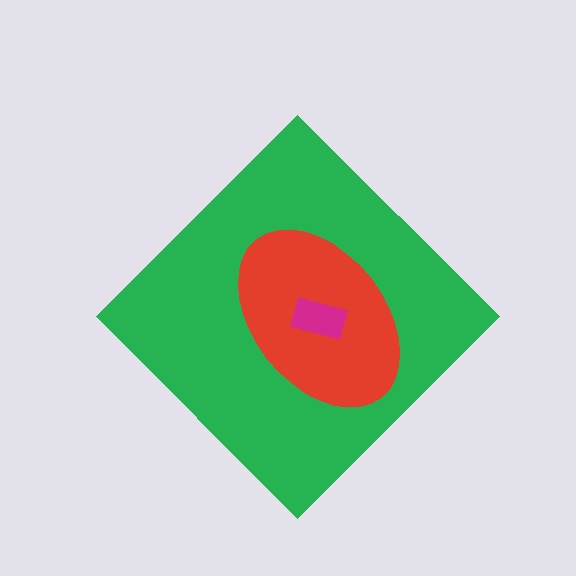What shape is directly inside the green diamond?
The red ellipse.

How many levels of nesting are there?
3.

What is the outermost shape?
The green diamond.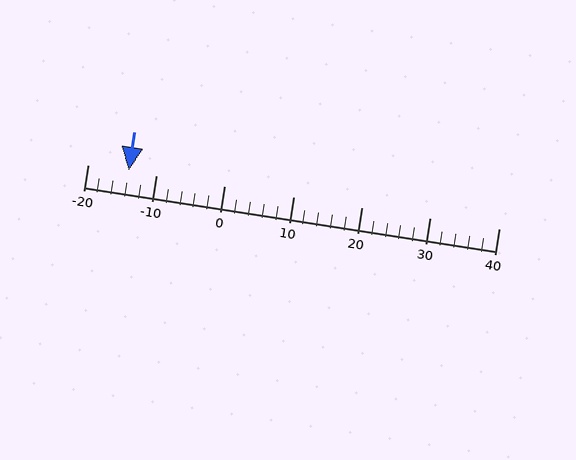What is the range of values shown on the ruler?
The ruler shows values from -20 to 40.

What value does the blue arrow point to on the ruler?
The blue arrow points to approximately -14.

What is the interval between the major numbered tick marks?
The major tick marks are spaced 10 units apart.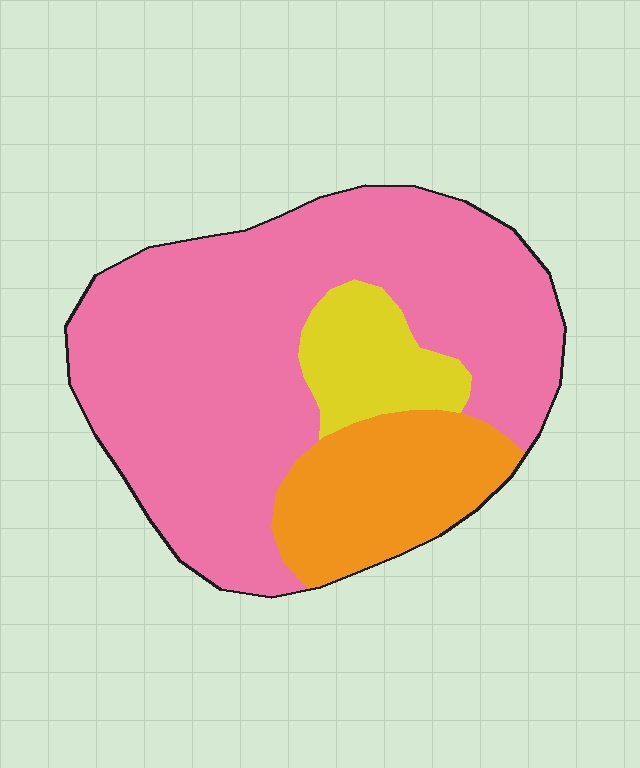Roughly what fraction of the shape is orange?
Orange takes up less than a quarter of the shape.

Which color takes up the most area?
Pink, at roughly 70%.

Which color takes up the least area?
Yellow, at roughly 10%.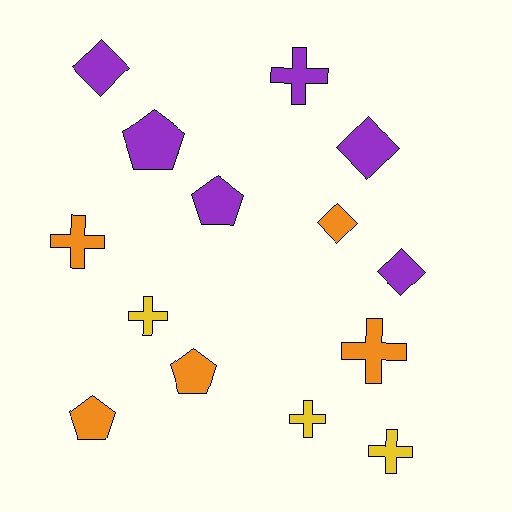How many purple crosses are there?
There is 1 purple cross.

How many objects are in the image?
There are 14 objects.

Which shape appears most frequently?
Cross, with 6 objects.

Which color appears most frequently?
Purple, with 6 objects.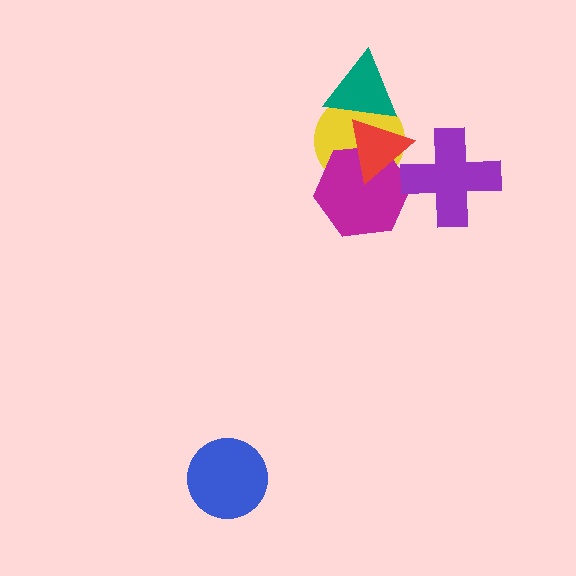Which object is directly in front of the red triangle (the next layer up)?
The teal triangle is directly in front of the red triangle.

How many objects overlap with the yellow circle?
3 objects overlap with the yellow circle.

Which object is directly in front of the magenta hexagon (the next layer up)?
The red triangle is directly in front of the magenta hexagon.